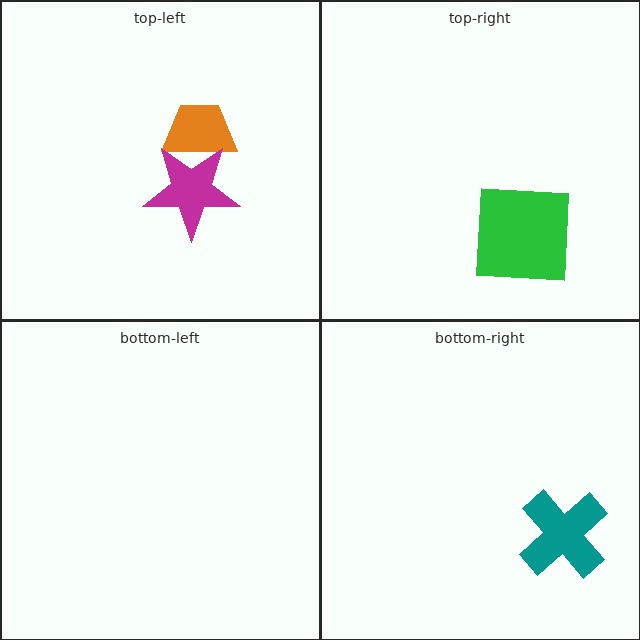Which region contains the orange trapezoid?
The top-left region.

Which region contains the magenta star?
The top-left region.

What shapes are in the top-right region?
The green square.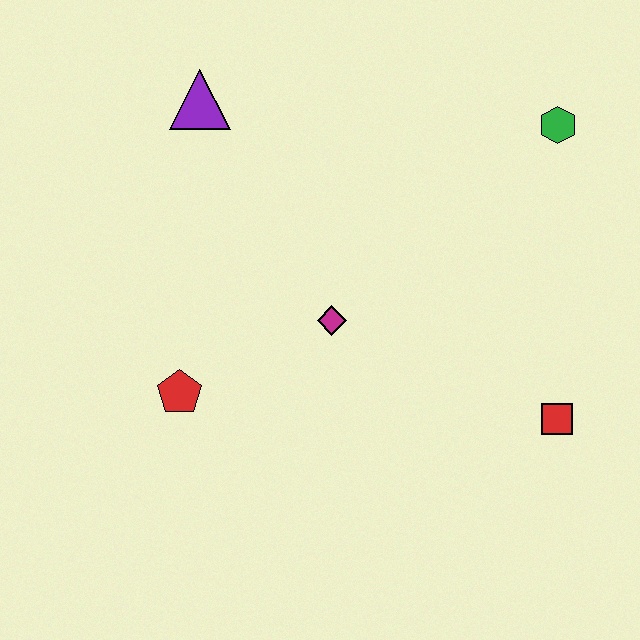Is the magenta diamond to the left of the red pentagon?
No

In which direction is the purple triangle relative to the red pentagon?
The purple triangle is above the red pentagon.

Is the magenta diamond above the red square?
Yes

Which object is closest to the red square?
The magenta diamond is closest to the red square.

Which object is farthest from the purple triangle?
The red square is farthest from the purple triangle.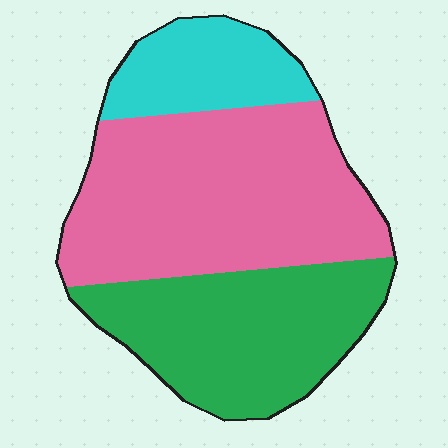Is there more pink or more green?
Pink.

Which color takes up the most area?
Pink, at roughly 50%.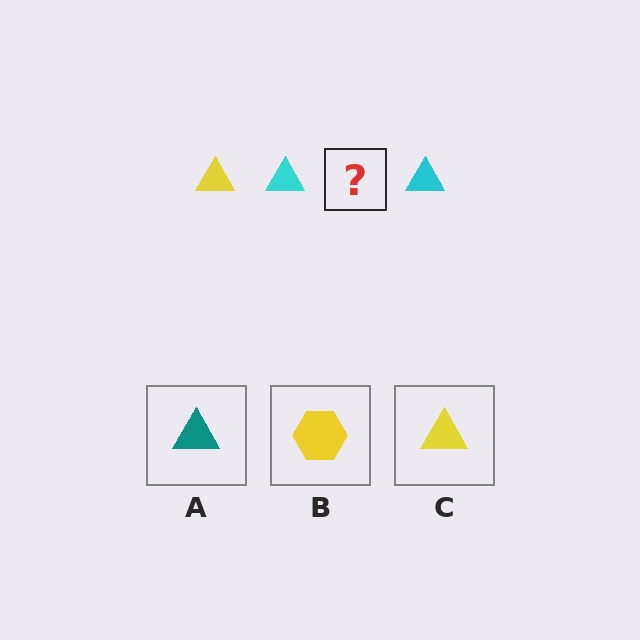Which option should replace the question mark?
Option C.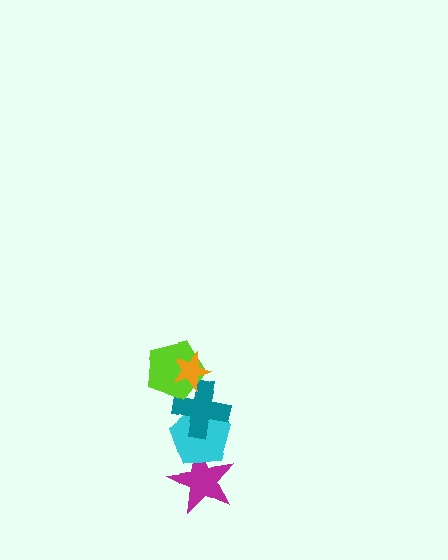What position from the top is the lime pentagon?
The lime pentagon is 2nd from the top.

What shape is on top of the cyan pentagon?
The teal cross is on top of the cyan pentagon.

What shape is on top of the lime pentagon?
The orange star is on top of the lime pentagon.